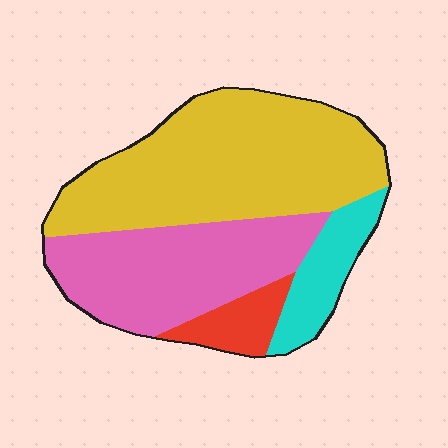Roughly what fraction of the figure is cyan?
Cyan covers 11% of the figure.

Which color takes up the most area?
Yellow, at roughly 50%.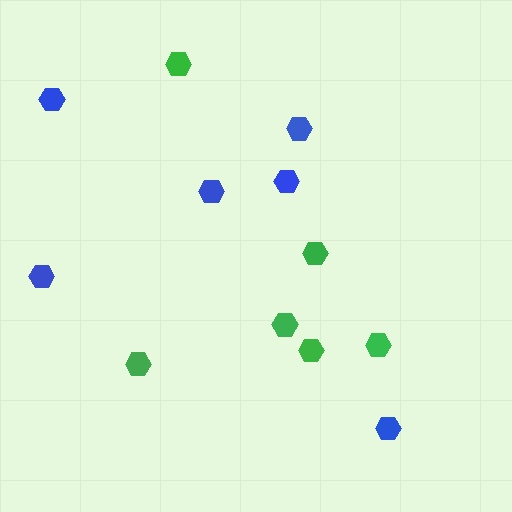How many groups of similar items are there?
There are 2 groups: one group of blue hexagons (6) and one group of green hexagons (6).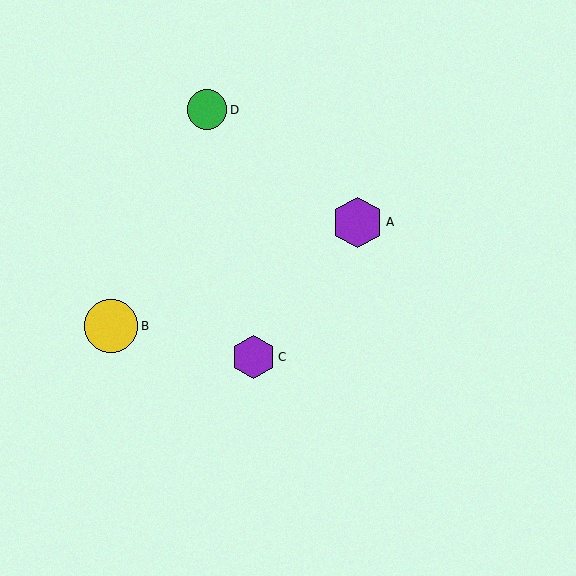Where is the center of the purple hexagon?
The center of the purple hexagon is at (254, 357).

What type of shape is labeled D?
Shape D is a green circle.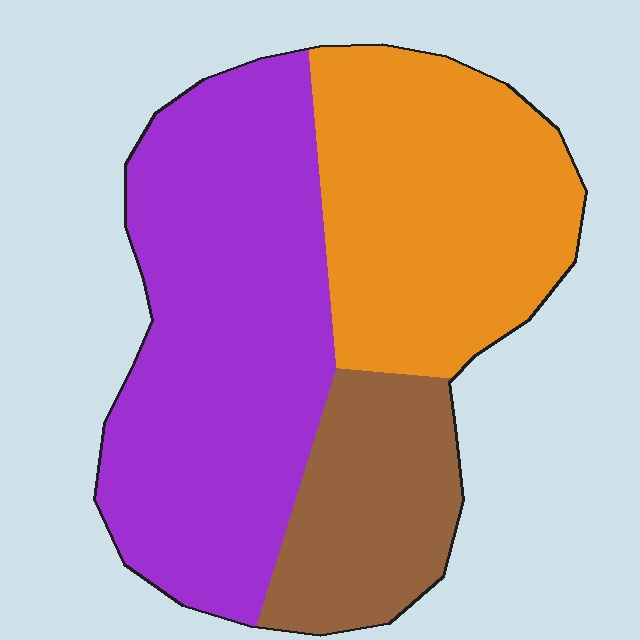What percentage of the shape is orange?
Orange takes up about one third (1/3) of the shape.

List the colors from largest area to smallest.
From largest to smallest: purple, orange, brown.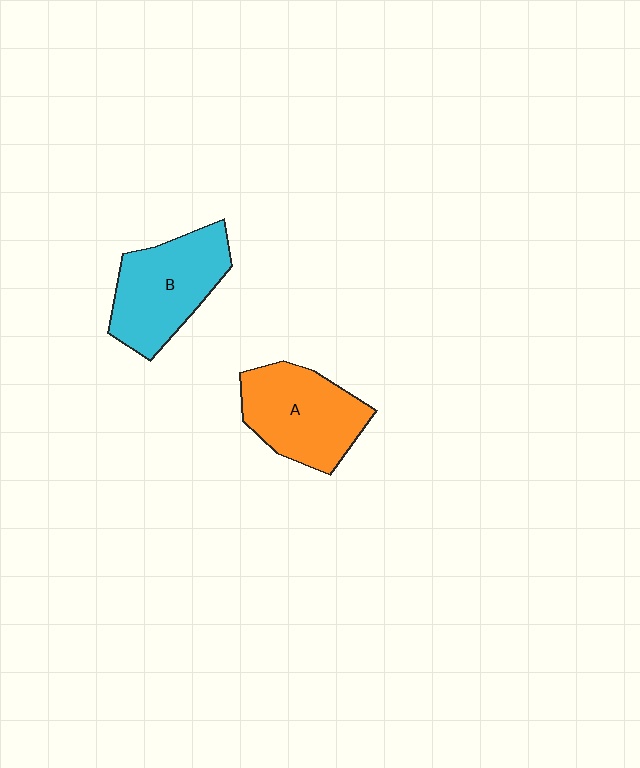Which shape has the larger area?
Shape B (cyan).